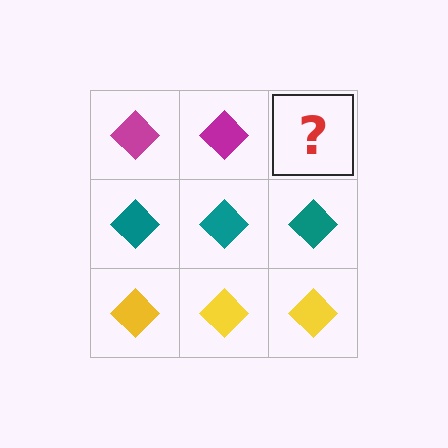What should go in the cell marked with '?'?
The missing cell should contain a magenta diamond.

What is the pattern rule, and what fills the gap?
The rule is that each row has a consistent color. The gap should be filled with a magenta diamond.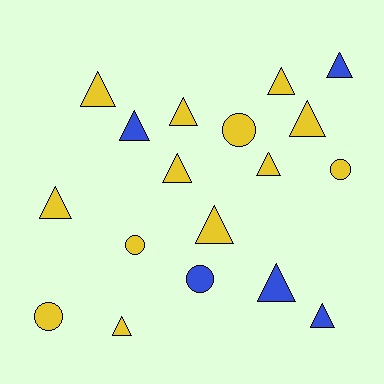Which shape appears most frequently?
Triangle, with 13 objects.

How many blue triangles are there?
There are 4 blue triangles.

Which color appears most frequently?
Yellow, with 13 objects.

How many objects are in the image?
There are 18 objects.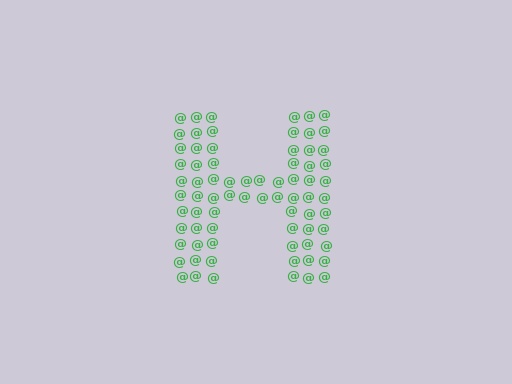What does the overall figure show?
The overall figure shows the letter H.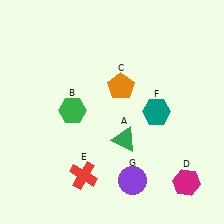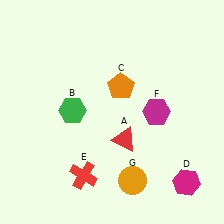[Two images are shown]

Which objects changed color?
A changed from green to red. F changed from teal to magenta. G changed from purple to orange.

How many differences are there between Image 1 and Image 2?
There are 3 differences between the two images.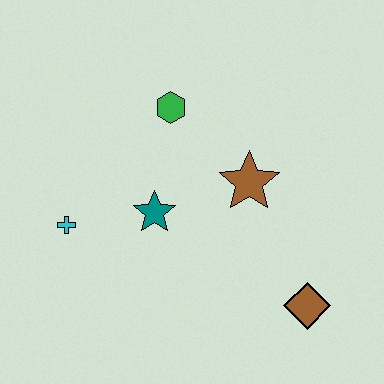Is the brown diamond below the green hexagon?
Yes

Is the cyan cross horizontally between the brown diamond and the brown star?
No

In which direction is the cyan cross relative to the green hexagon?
The cyan cross is below the green hexagon.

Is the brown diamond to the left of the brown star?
No